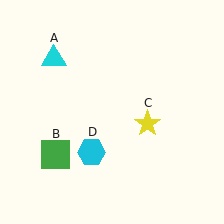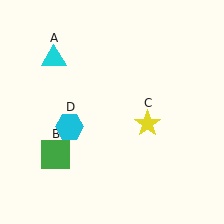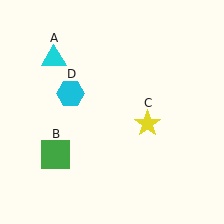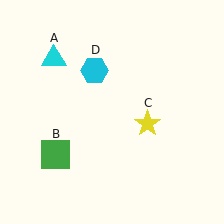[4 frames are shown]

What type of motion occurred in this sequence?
The cyan hexagon (object D) rotated clockwise around the center of the scene.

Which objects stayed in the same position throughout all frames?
Cyan triangle (object A) and green square (object B) and yellow star (object C) remained stationary.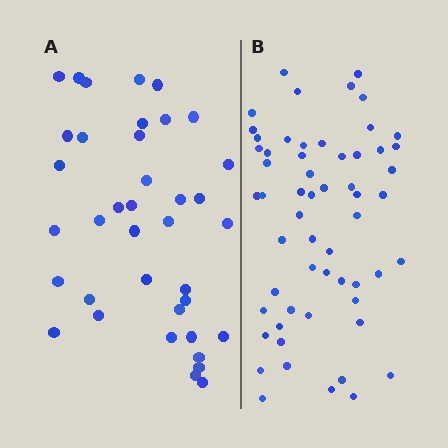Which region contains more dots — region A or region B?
Region B (the right region) has more dots.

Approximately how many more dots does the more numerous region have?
Region B has approximately 20 more dots than region A.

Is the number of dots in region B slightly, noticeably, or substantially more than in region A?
Region B has substantially more. The ratio is roughly 1.5 to 1.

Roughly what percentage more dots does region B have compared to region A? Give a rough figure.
About 55% more.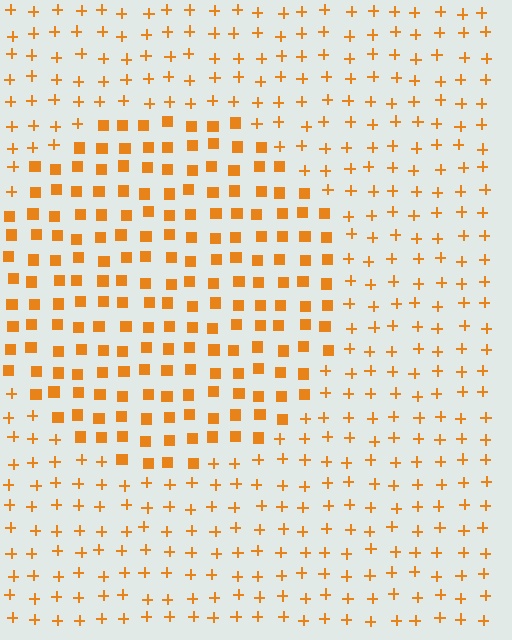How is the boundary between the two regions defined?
The boundary is defined by a change in element shape: squares inside vs. plus signs outside. All elements share the same color and spacing.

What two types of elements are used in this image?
The image uses squares inside the circle region and plus signs outside it.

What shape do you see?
I see a circle.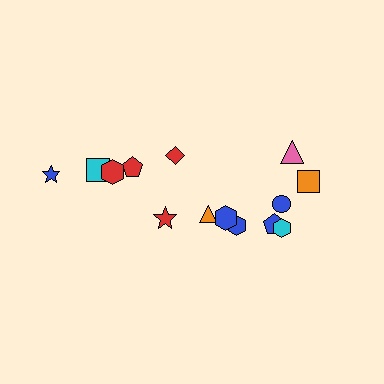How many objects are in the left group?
There are 6 objects.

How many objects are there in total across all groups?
There are 14 objects.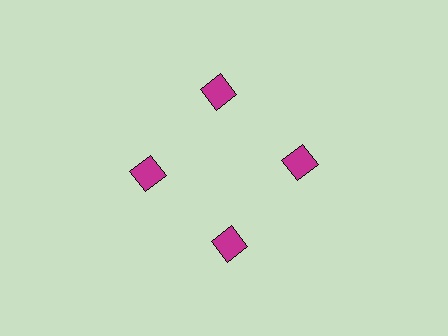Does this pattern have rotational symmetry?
Yes, this pattern has 4-fold rotational symmetry. It looks the same after rotating 90 degrees around the center.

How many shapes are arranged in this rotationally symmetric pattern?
There are 4 shapes, arranged in 4 groups of 1.